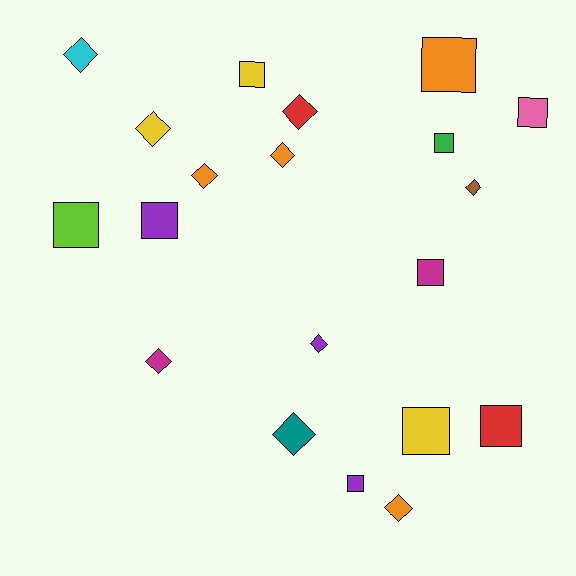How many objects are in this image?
There are 20 objects.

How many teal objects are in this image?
There is 1 teal object.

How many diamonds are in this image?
There are 10 diamonds.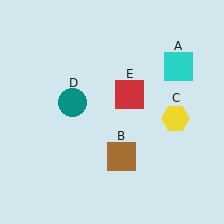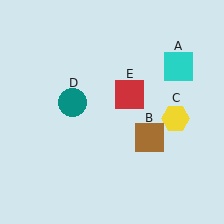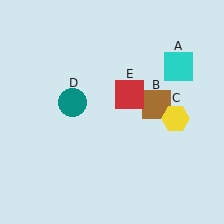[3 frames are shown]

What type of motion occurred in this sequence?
The brown square (object B) rotated counterclockwise around the center of the scene.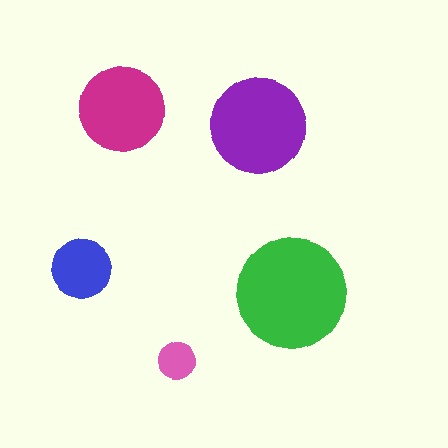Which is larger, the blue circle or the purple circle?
The purple one.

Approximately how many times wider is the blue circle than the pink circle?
About 1.5 times wider.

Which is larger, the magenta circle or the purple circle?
The purple one.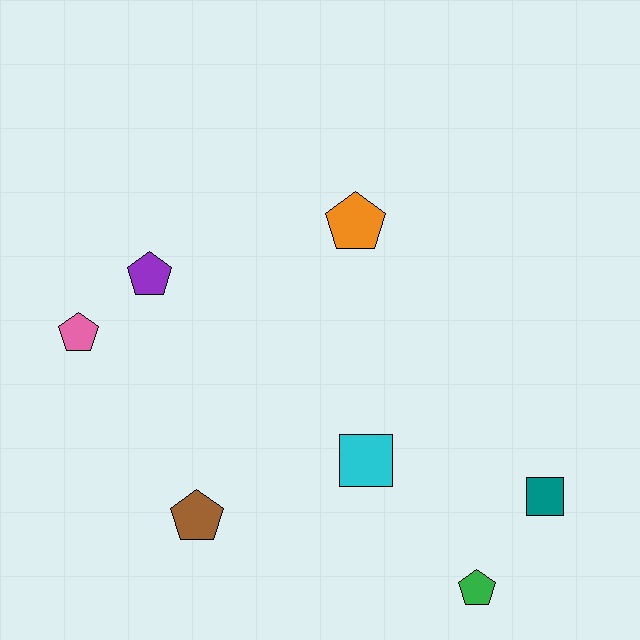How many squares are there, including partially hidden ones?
There are 2 squares.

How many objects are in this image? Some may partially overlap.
There are 7 objects.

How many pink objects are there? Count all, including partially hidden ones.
There is 1 pink object.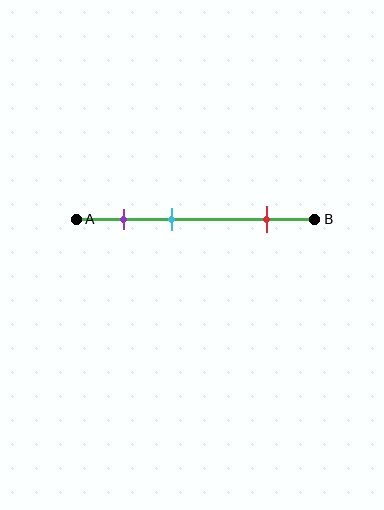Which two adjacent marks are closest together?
The purple and cyan marks are the closest adjacent pair.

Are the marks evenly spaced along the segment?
No, the marks are not evenly spaced.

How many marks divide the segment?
There are 3 marks dividing the segment.